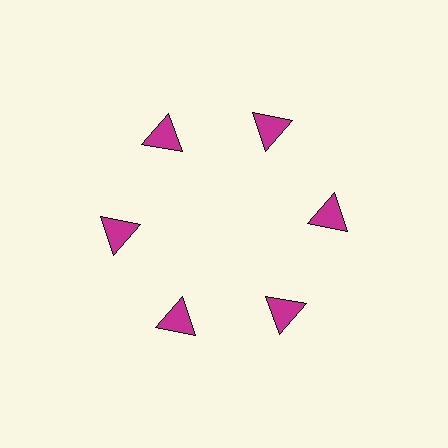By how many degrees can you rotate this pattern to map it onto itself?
The pattern maps onto itself every 60 degrees of rotation.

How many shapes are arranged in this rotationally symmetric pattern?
There are 6 shapes, arranged in 6 groups of 1.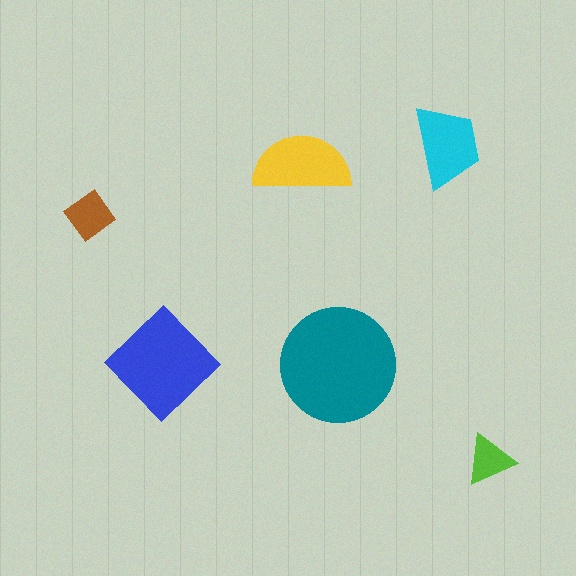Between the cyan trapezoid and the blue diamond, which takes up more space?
The blue diamond.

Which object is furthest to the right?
The lime triangle is rightmost.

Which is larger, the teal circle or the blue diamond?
The teal circle.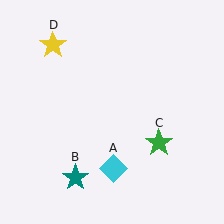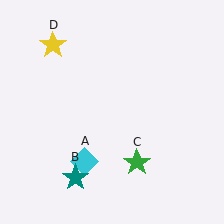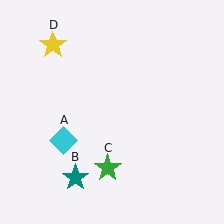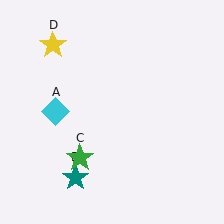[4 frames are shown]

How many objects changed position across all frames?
2 objects changed position: cyan diamond (object A), green star (object C).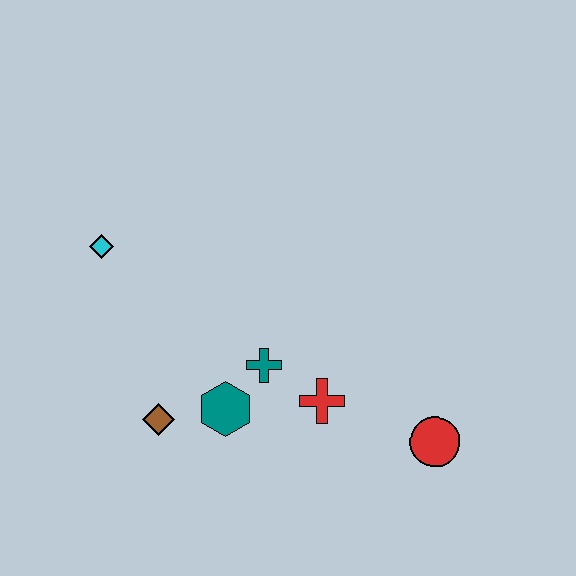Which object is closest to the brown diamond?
The teal hexagon is closest to the brown diamond.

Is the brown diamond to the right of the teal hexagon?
No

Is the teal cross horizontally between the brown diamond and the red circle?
Yes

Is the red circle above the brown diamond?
No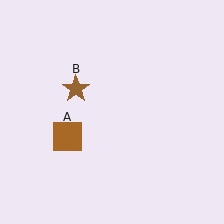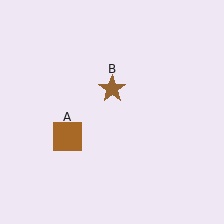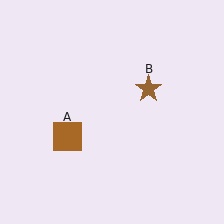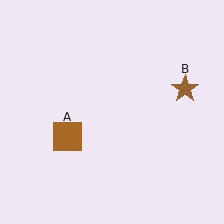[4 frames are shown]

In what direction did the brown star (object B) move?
The brown star (object B) moved right.